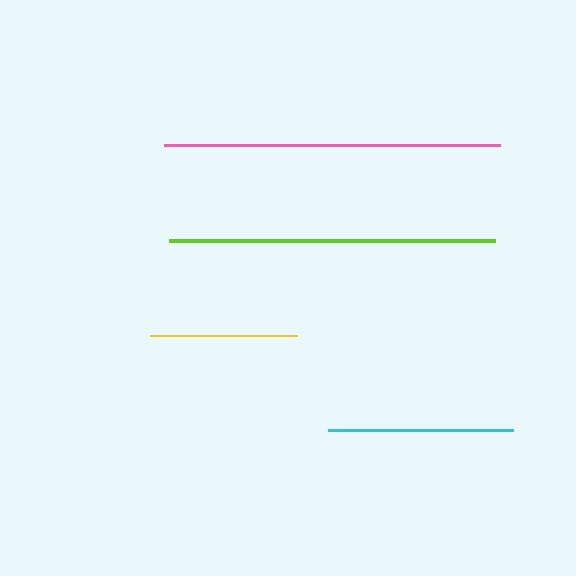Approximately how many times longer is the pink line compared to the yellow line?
The pink line is approximately 2.3 times the length of the yellow line.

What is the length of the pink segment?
The pink segment is approximately 336 pixels long.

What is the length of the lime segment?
The lime segment is approximately 326 pixels long.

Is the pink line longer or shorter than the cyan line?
The pink line is longer than the cyan line.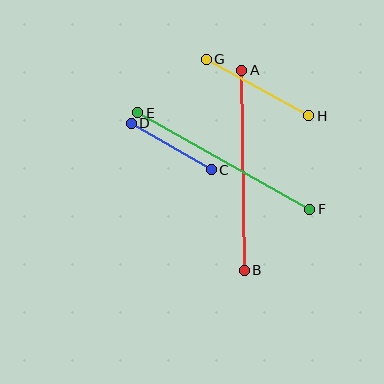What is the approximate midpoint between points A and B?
The midpoint is at approximately (243, 170) pixels.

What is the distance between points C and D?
The distance is approximately 93 pixels.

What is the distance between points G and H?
The distance is approximately 117 pixels.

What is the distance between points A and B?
The distance is approximately 200 pixels.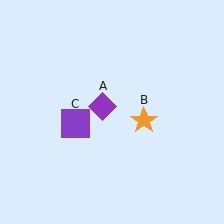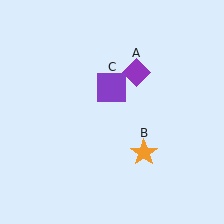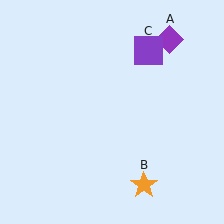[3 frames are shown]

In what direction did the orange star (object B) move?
The orange star (object B) moved down.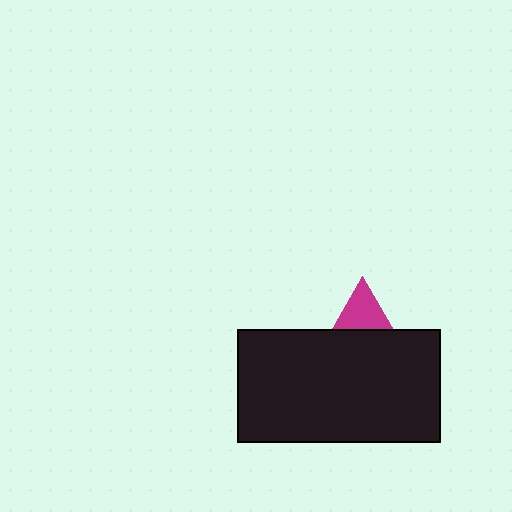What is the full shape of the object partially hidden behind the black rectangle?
The partially hidden object is a magenta triangle.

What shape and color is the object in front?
The object in front is a black rectangle.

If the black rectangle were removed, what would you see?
You would see the complete magenta triangle.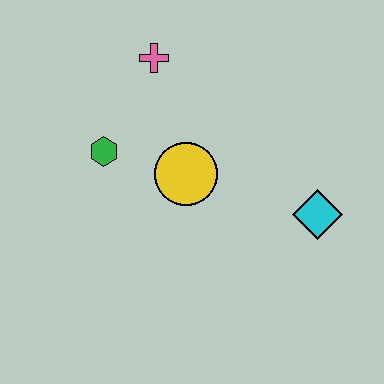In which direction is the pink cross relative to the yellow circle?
The pink cross is above the yellow circle.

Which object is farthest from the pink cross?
The cyan diamond is farthest from the pink cross.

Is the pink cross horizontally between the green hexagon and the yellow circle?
Yes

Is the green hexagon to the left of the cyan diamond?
Yes